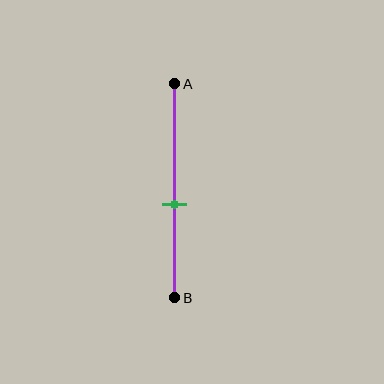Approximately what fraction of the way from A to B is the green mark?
The green mark is approximately 55% of the way from A to B.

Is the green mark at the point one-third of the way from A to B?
No, the mark is at about 55% from A, not at the 33% one-third point.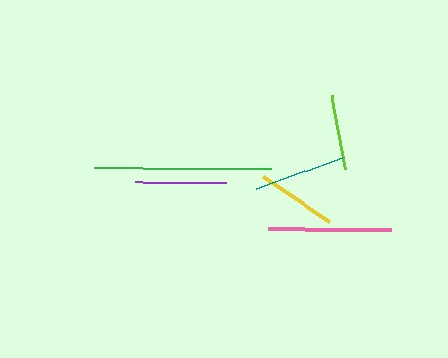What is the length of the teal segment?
The teal segment is approximately 91 pixels long.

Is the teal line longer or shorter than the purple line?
The teal line is longer than the purple line.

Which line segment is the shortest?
The lime line is the shortest at approximately 76 pixels.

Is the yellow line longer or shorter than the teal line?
The teal line is longer than the yellow line.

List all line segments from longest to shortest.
From longest to shortest: green, pink, teal, purple, yellow, lime.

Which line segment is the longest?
The green line is the longest at approximately 177 pixels.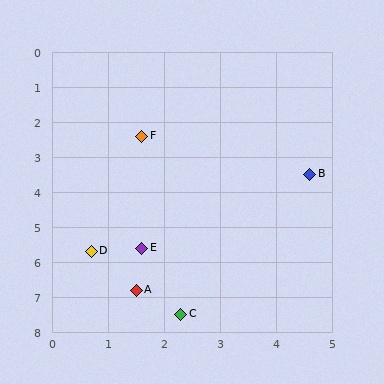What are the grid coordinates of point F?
Point F is at approximately (1.6, 2.4).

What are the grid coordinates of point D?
Point D is at approximately (0.7, 5.7).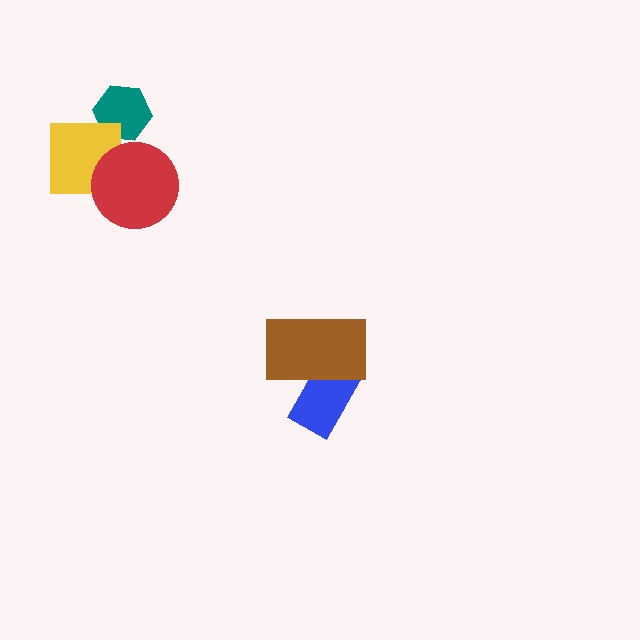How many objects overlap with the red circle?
1 object overlaps with the red circle.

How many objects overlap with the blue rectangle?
1 object overlaps with the blue rectangle.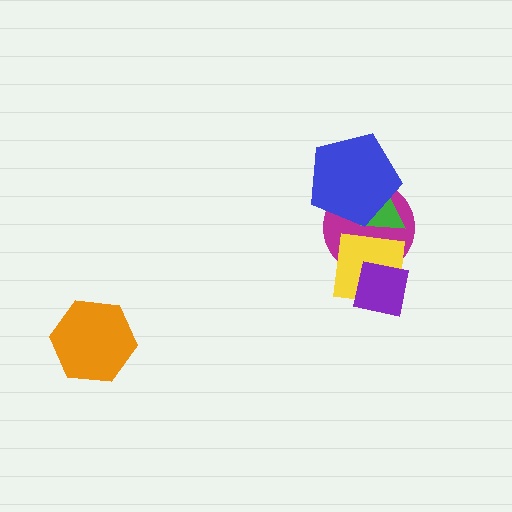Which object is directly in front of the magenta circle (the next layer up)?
The yellow square is directly in front of the magenta circle.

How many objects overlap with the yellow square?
3 objects overlap with the yellow square.